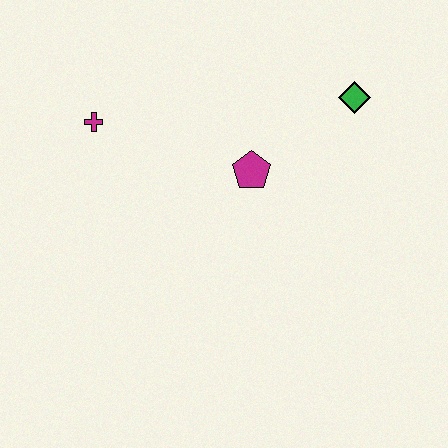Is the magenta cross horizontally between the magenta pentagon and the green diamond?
No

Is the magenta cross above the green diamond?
No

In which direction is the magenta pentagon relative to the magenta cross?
The magenta pentagon is to the right of the magenta cross.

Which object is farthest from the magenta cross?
The green diamond is farthest from the magenta cross.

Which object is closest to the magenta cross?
The magenta pentagon is closest to the magenta cross.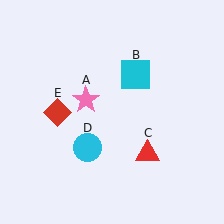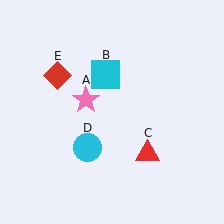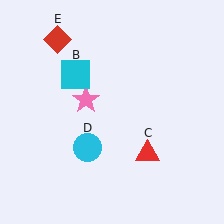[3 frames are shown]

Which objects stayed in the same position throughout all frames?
Pink star (object A) and red triangle (object C) and cyan circle (object D) remained stationary.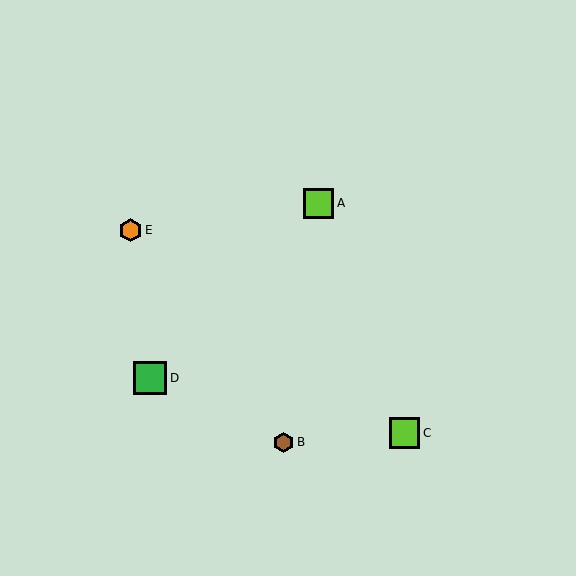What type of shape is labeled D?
Shape D is a green square.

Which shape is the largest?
The green square (labeled D) is the largest.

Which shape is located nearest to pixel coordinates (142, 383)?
The green square (labeled D) at (150, 378) is nearest to that location.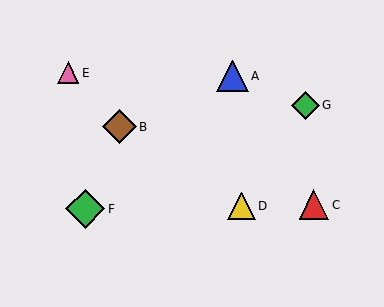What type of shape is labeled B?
Shape B is a brown diamond.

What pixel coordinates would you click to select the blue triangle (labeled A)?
Click at (233, 76) to select the blue triangle A.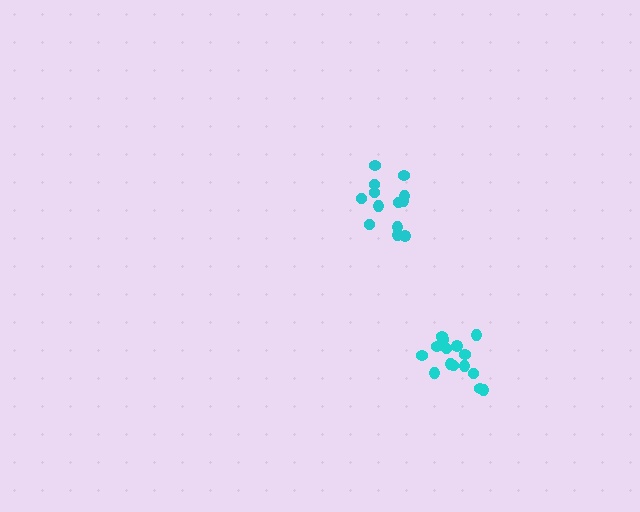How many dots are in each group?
Group 1: 13 dots, Group 2: 16 dots (29 total).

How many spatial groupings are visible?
There are 2 spatial groupings.